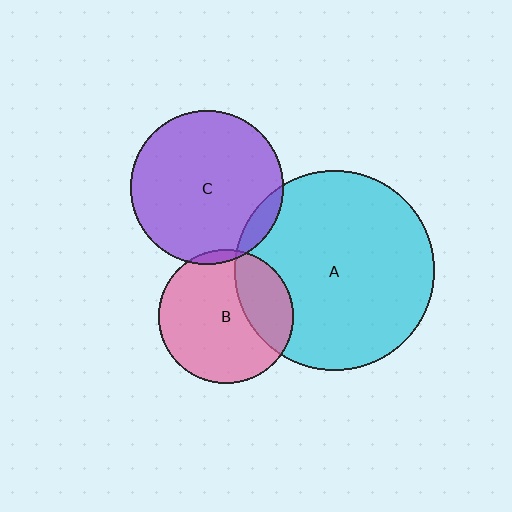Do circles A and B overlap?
Yes.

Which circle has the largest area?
Circle A (cyan).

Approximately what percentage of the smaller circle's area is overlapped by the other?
Approximately 30%.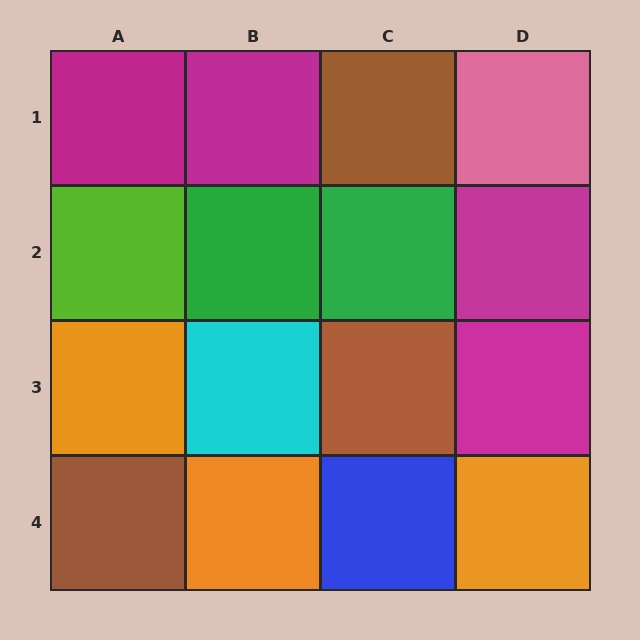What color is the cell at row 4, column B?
Orange.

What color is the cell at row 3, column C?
Brown.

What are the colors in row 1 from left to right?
Magenta, magenta, brown, pink.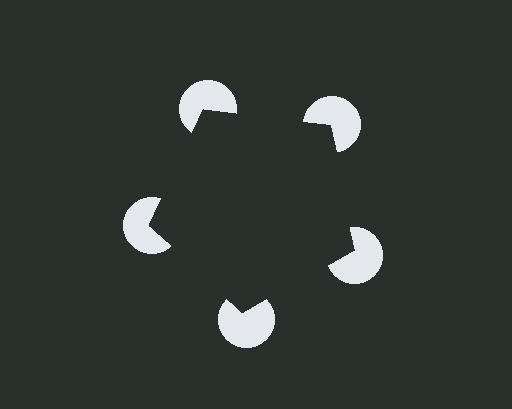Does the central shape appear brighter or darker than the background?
It typically appears slightly darker than the background, even though no actual brightness change is drawn.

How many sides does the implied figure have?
5 sides.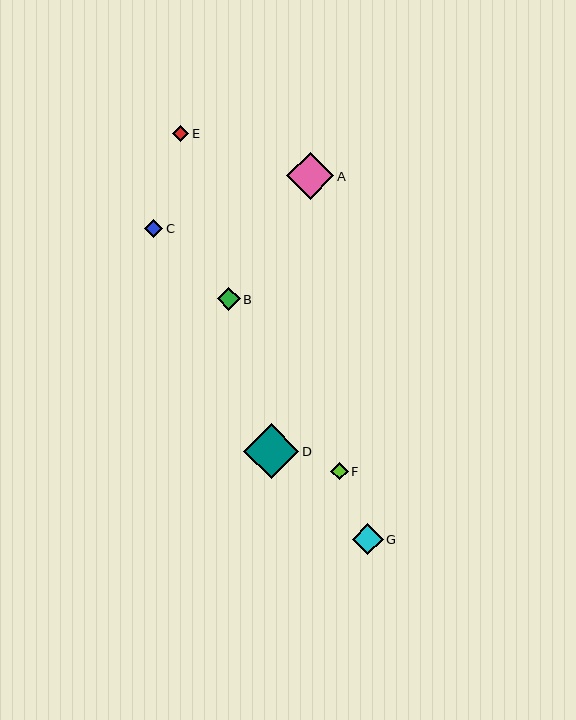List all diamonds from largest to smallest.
From largest to smallest: D, A, G, B, F, C, E.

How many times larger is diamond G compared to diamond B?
Diamond G is approximately 1.3 times the size of diamond B.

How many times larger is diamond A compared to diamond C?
Diamond A is approximately 2.7 times the size of diamond C.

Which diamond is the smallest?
Diamond E is the smallest with a size of approximately 16 pixels.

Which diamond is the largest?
Diamond D is the largest with a size of approximately 55 pixels.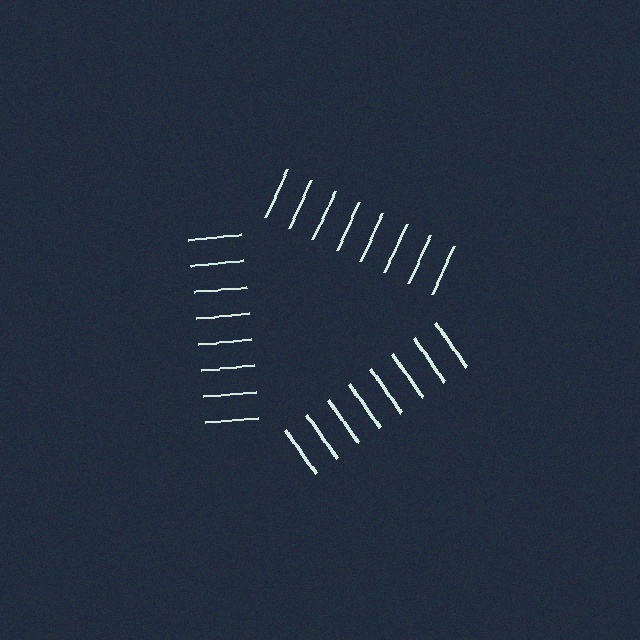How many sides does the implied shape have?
3 sides — the line-ends trace a triangle.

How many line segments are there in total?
24 — 8 along each of the 3 edges.